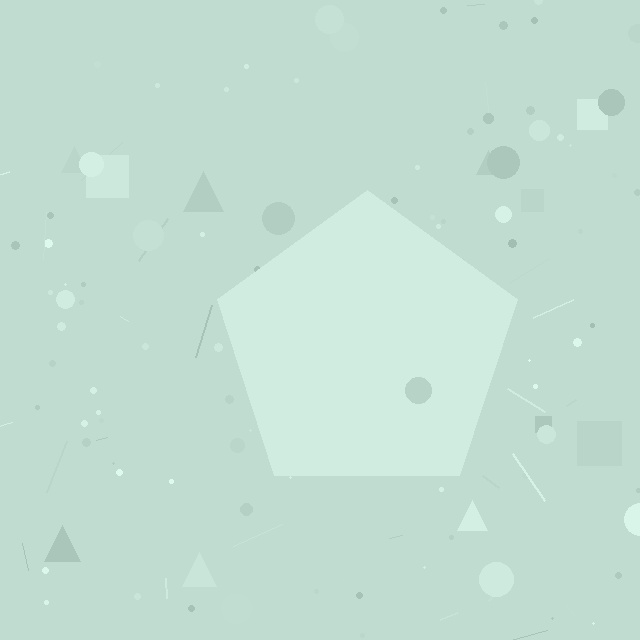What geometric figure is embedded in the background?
A pentagon is embedded in the background.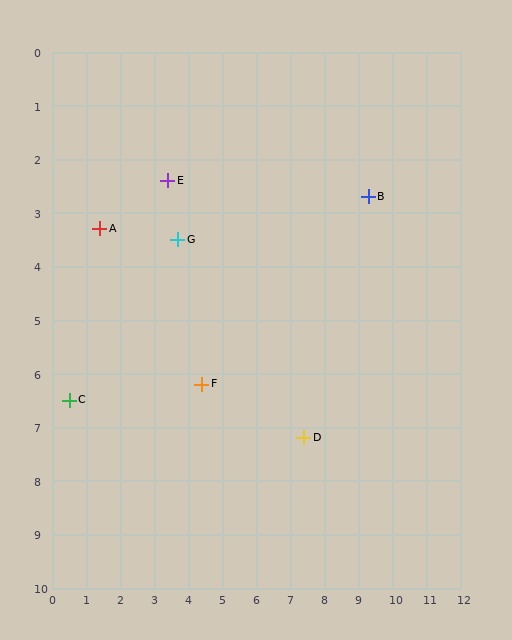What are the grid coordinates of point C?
Point C is at approximately (0.5, 6.5).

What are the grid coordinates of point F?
Point F is at approximately (4.4, 6.2).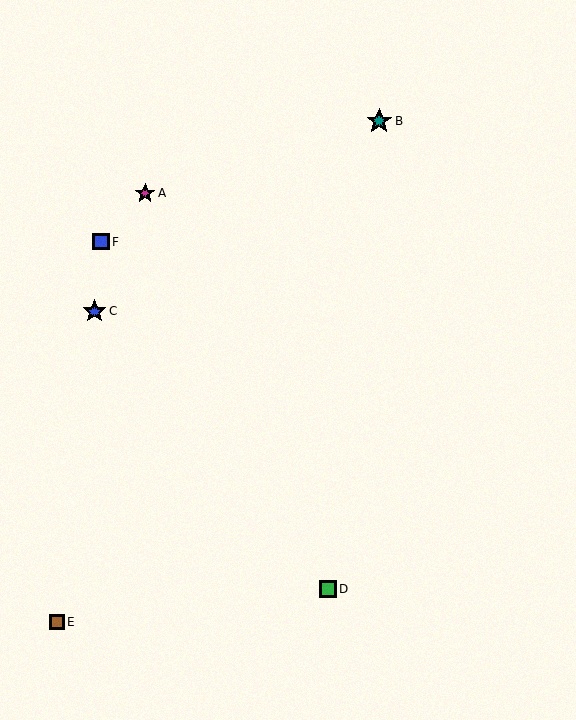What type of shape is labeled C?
Shape C is a blue star.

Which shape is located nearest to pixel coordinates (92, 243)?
The blue square (labeled F) at (101, 242) is nearest to that location.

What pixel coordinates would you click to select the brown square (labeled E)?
Click at (57, 622) to select the brown square E.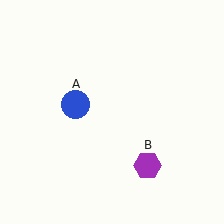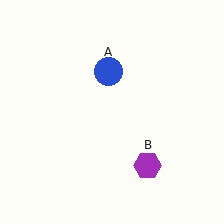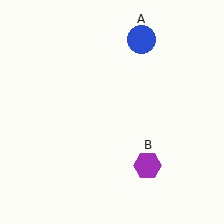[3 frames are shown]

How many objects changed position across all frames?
1 object changed position: blue circle (object A).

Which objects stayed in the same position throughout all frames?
Purple hexagon (object B) remained stationary.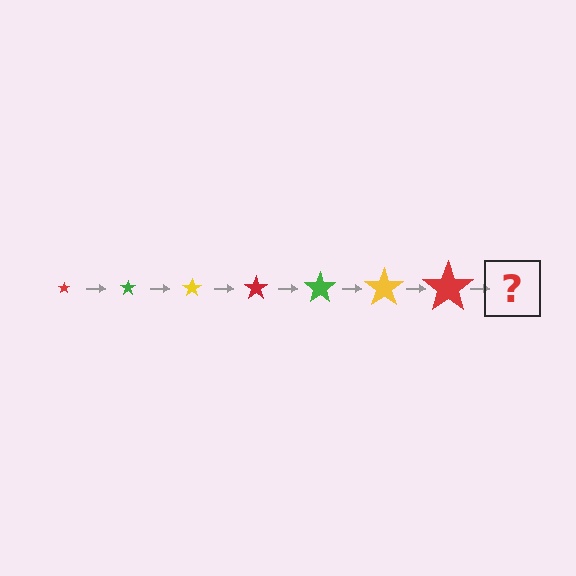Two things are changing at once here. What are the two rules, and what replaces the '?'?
The two rules are that the star grows larger each step and the color cycles through red, green, and yellow. The '?' should be a green star, larger than the previous one.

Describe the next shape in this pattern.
It should be a green star, larger than the previous one.